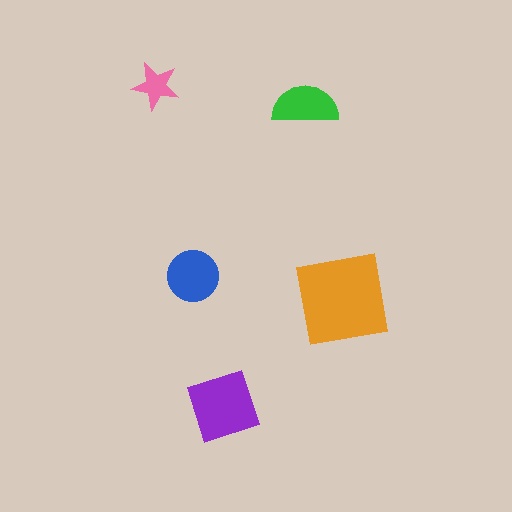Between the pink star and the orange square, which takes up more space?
The orange square.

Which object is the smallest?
The pink star.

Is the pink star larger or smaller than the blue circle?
Smaller.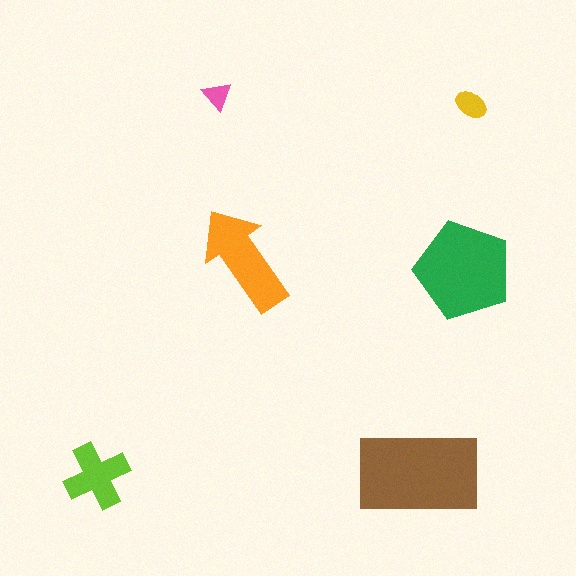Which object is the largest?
The brown rectangle.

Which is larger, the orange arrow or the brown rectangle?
The brown rectangle.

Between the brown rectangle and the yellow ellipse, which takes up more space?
The brown rectangle.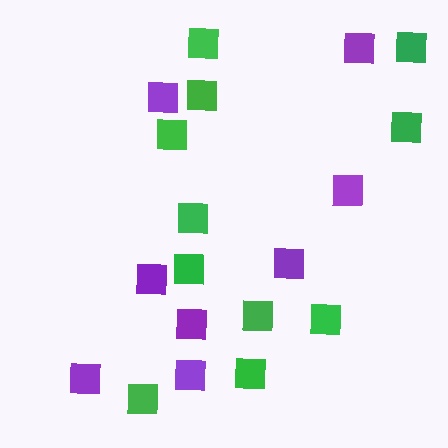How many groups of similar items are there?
There are 2 groups: one group of green squares (11) and one group of purple squares (8).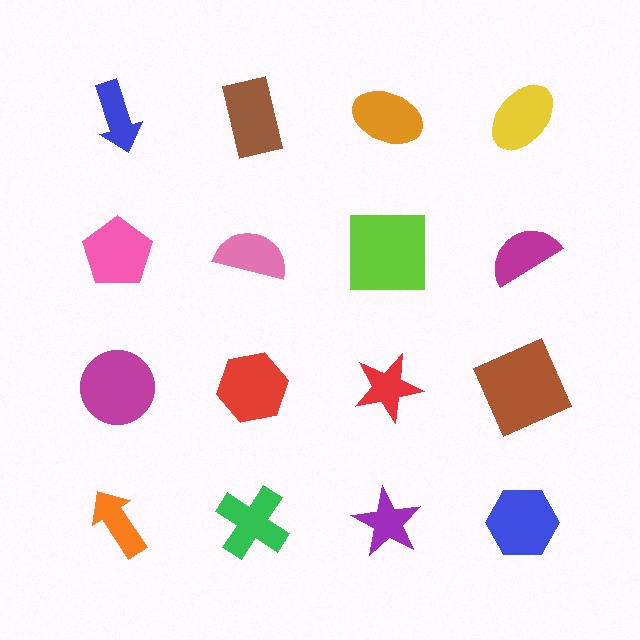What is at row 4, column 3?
A purple star.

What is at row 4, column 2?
A green cross.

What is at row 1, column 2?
A brown rectangle.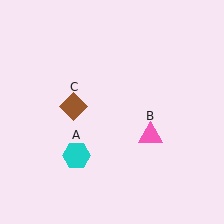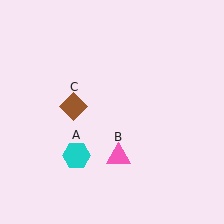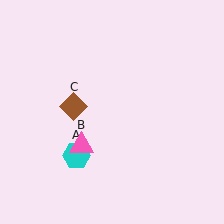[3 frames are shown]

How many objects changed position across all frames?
1 object changed position: pink triangle (object B).